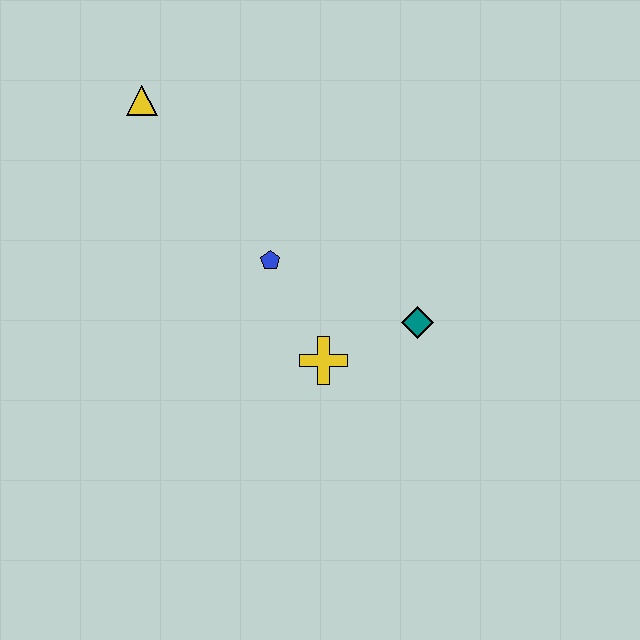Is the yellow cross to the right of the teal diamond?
No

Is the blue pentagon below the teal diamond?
No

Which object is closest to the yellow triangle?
The blue pentagon is closest to the yellow triangle.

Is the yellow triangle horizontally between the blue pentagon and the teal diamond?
No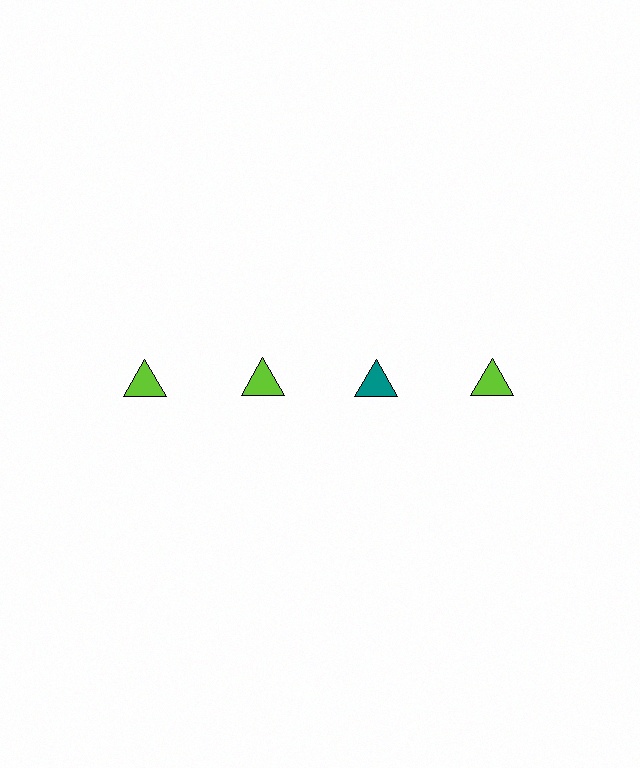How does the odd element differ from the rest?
It has a different color: teal instead of lime.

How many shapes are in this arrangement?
There are 4 shapes arranged in a grid pattern.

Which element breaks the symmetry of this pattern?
The teal triangle in the top row, center column breaks the symmetry. All other shapes are lime triangles.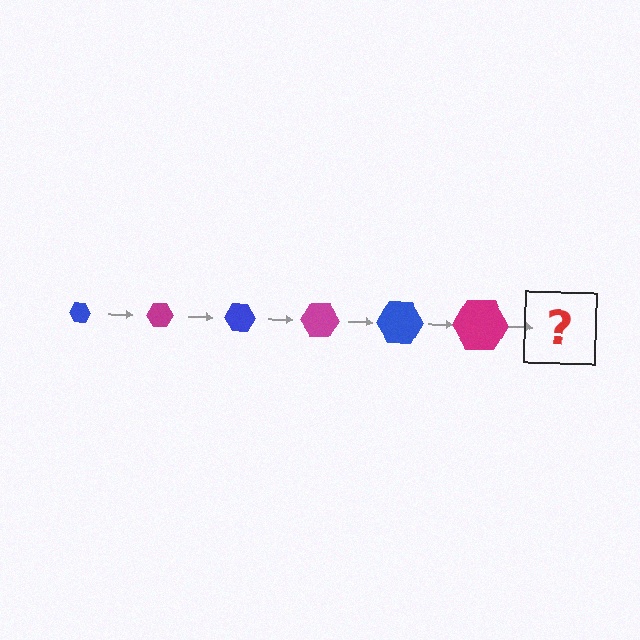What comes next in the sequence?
The next element should be a blue hexagon, larger than the previous one.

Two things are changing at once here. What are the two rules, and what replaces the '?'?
The two rules are that the hexagon grows larger each step and the color cycles through blue and magenta. The '?' should be a blue hexagon, larger than the previous one.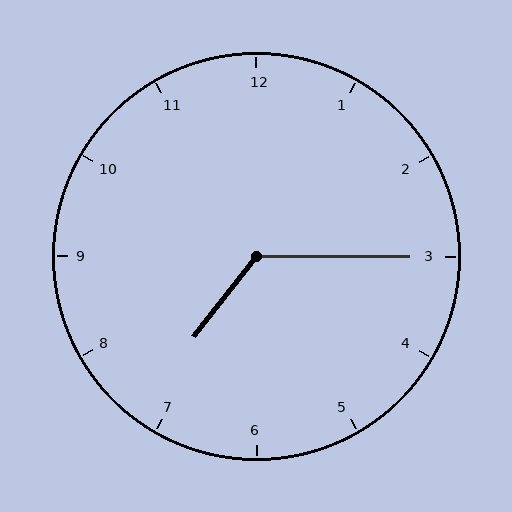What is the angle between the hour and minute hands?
Approximately 128 degrees.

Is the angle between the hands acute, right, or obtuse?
It is obtuse.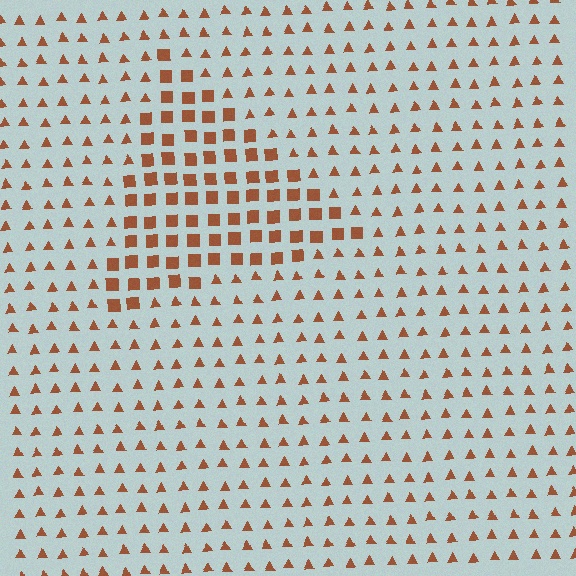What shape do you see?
I see a triangle.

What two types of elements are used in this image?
The image uses squares inside the triangle region and triangles outside it.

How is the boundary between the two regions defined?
The boundary is defined by a change in element shape: squares inside vs. triangles outside. All elements share the same color and spacing.